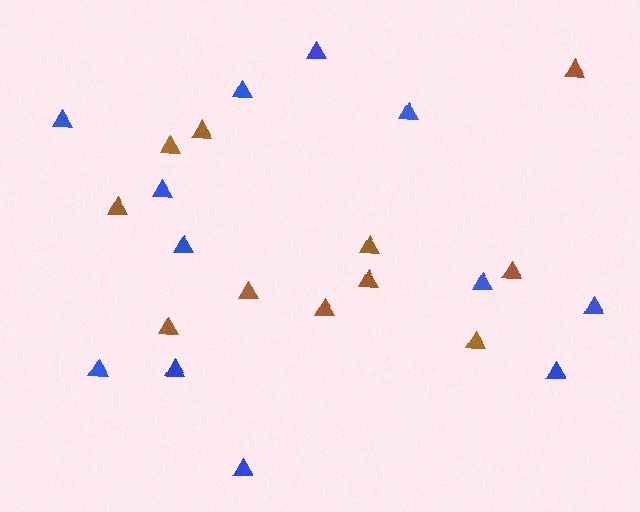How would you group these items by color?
There are 2 groups: one group of blue triangles (12) and one group of brown triangles (11).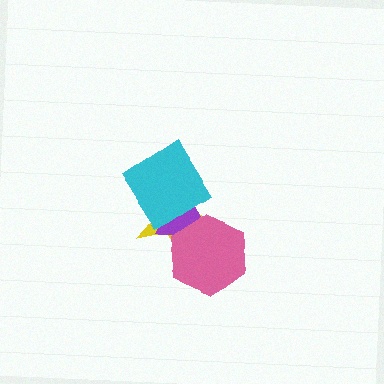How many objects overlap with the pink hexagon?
2 objects overlap with the pink hexagon.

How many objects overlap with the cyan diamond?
2 objects overlap with the cyan diamond.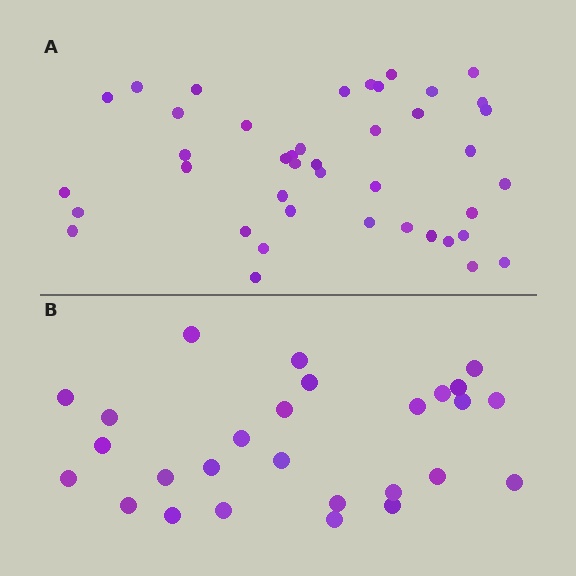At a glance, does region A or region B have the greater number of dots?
Region A (the top region) has more dots.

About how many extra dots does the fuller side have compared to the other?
Region A has approximately 15 more dots than region B.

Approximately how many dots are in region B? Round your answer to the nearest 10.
About 30 dots. (The exact count is 27, which rounds to 30.)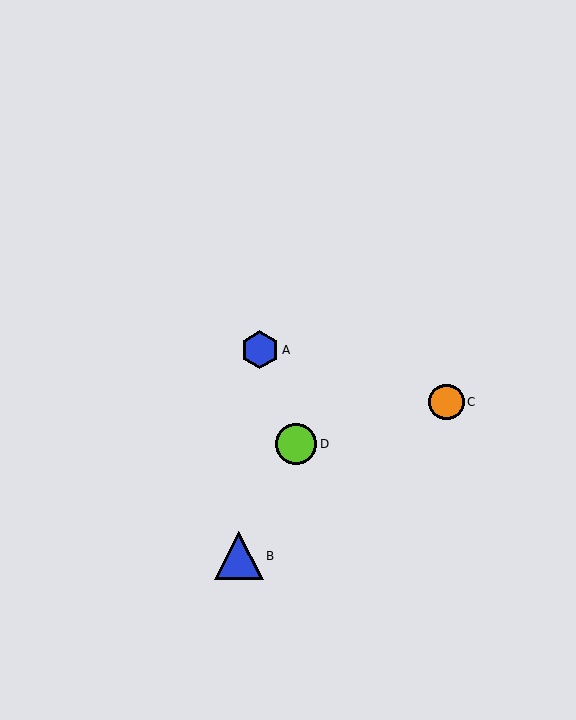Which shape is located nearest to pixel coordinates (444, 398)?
The orange circle (labeled C) at (447, 402) is nearest to that location.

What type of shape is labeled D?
Shape D is a lime circle.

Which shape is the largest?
The blue triangle (labeled B) is the largest.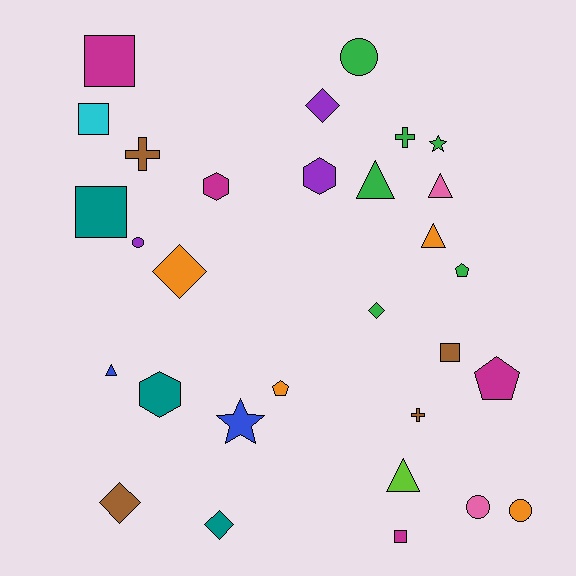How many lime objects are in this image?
There is 1 lime object.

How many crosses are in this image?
There are 3 crosses.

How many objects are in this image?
There are 30 objects.